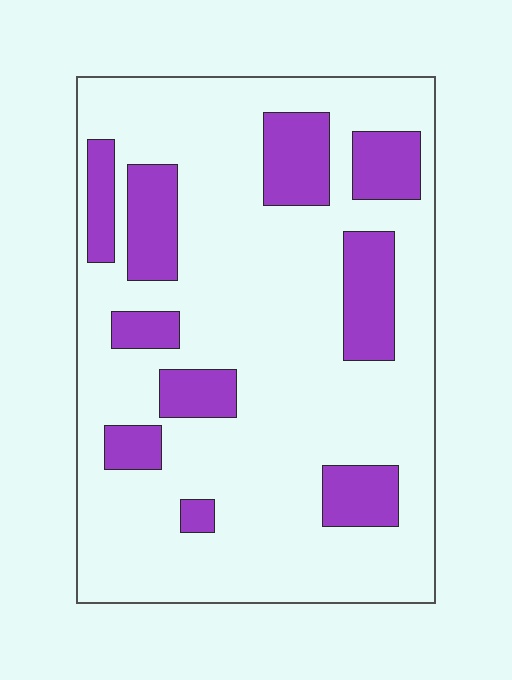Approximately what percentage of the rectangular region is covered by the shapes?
Approximately 20%.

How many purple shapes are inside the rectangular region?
10.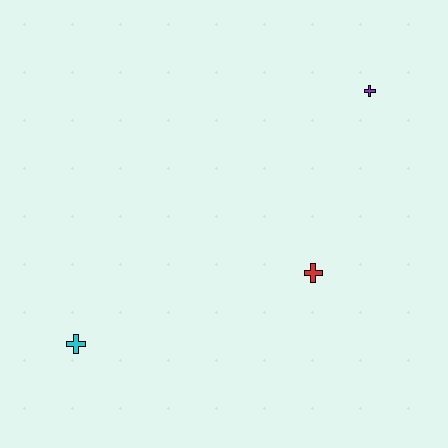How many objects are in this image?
There are 3 objects.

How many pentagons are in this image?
There are no pentagons.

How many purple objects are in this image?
There is 1 purple object.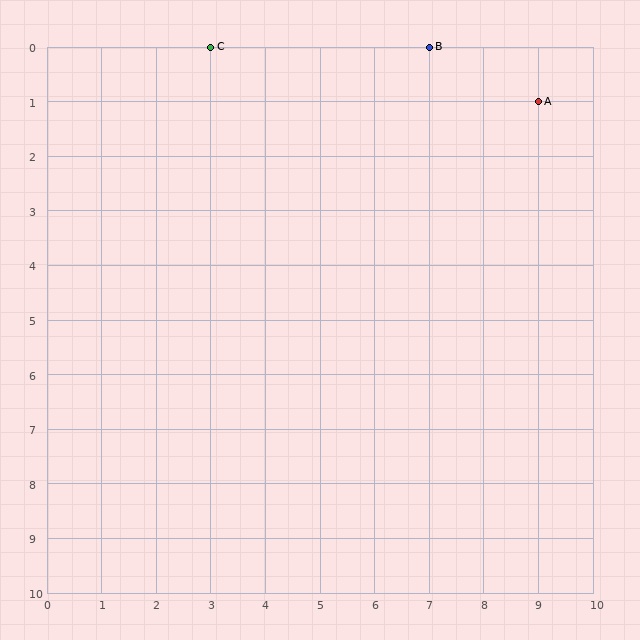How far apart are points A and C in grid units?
Points A and C are 6 columns and 1 row apart (about 6.1 grid units diagonally).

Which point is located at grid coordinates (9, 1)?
Point A is at (9, 1).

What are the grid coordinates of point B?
Point B is at grid coordinates (7, 0).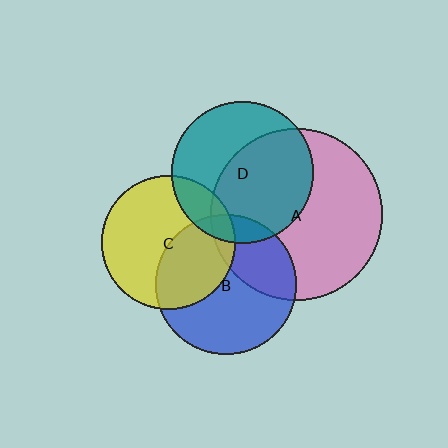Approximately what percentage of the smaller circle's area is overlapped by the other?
Approximately 30%.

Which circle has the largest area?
Circle A (pink).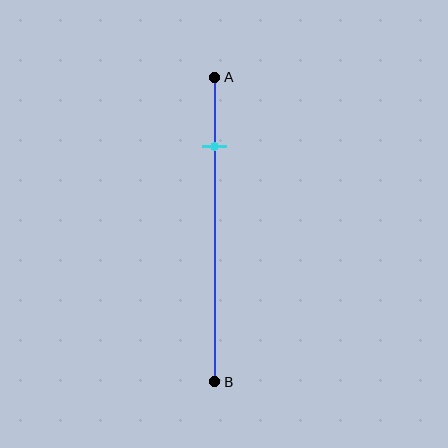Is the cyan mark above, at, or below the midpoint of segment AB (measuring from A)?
The cyan mark is above the midpoint of segment AB.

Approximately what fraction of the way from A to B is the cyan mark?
The cyan mark is approximately 25% of the way from A to B.